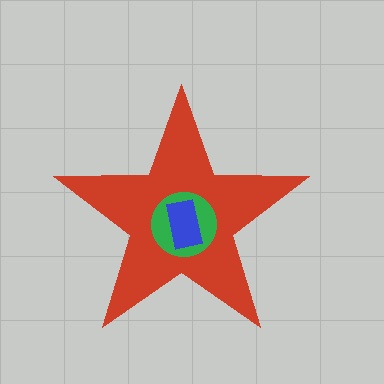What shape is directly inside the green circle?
The blue rectangle.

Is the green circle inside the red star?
Yes.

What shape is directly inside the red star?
The green circle.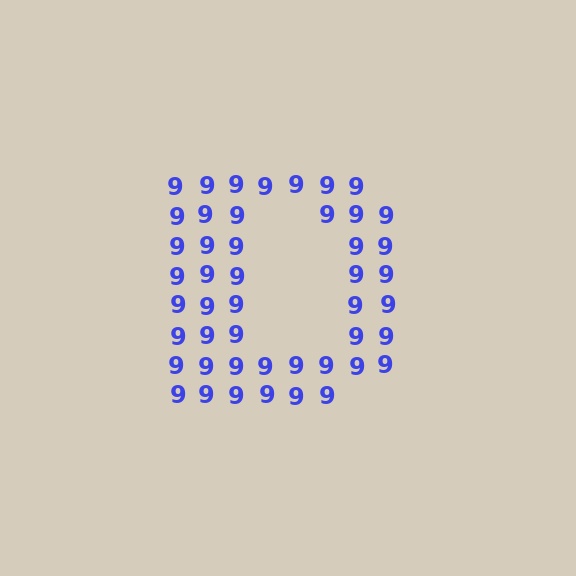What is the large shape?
The large shape is the letter D.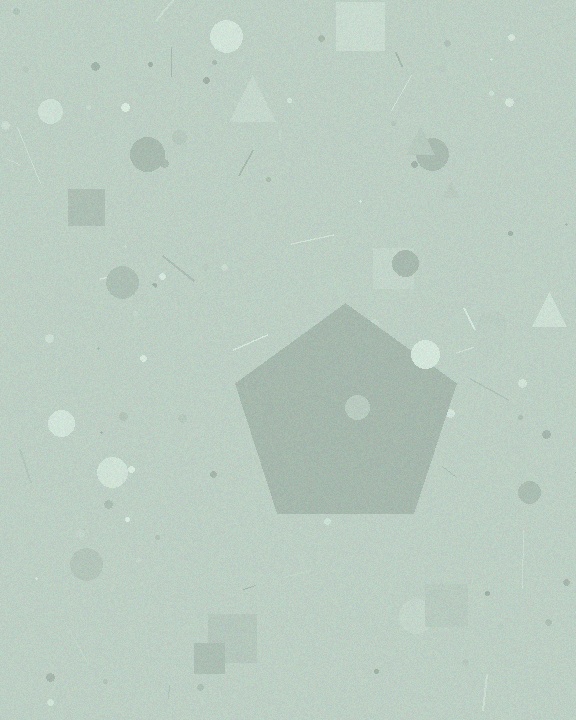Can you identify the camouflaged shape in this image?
The camouflaged shape is a pentagon.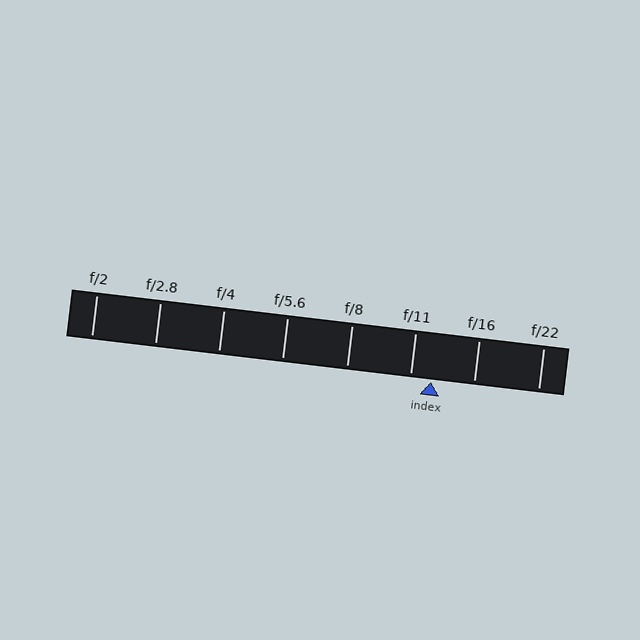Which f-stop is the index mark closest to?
The index mark is closest to f/11.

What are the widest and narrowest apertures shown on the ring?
The widest aperture shown is f/2 and the narrowest is f/22.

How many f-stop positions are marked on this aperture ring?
There are 8 f-stop positions marked.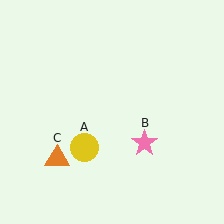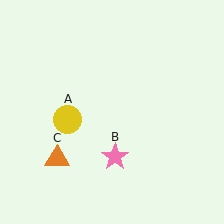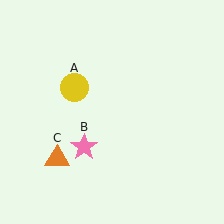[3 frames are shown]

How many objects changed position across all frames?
2 objects changed position: yellow circle (object A), pink star (object B).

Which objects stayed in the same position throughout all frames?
Orange triangle (object C) remained stationary.